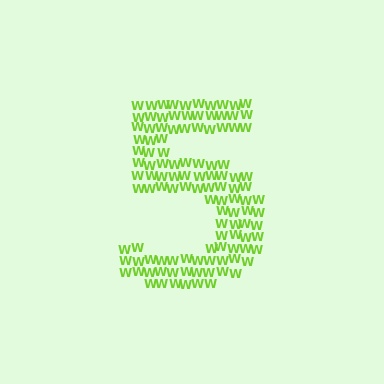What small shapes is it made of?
It is made of small letter W's.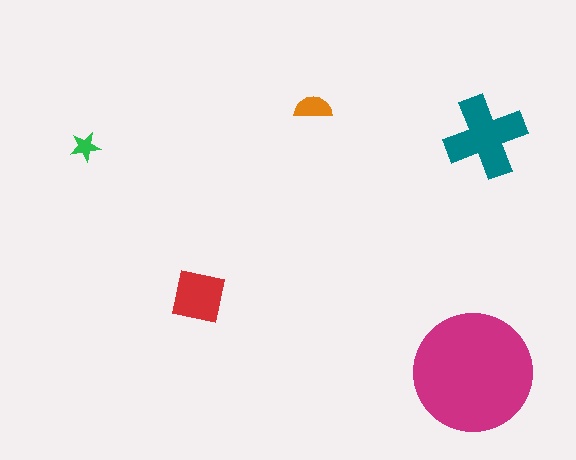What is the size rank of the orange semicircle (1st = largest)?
4th.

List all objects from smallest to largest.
The green star, the orange semicircle, the red square, the teal cross, the magenta circle.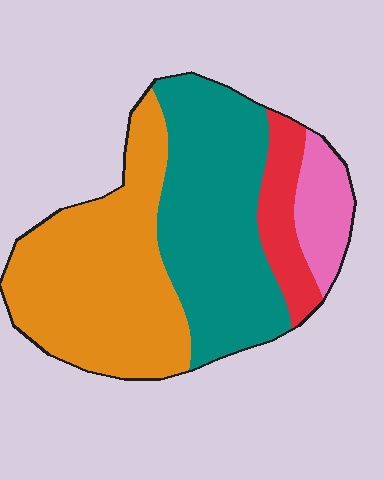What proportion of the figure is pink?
Pink covers 10% of the figure.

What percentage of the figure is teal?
Teal takes up between a third and a half of the figure.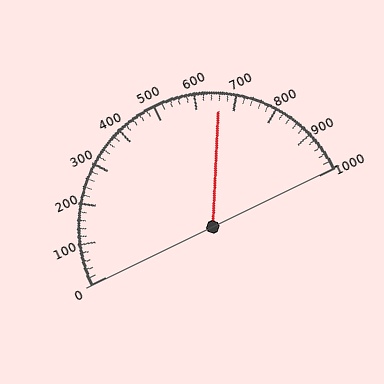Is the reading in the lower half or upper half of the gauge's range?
The reading is in the upper half of the range (0 to 1000).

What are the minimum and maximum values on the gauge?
The gauge ranges from 0 to 1000.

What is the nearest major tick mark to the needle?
The nearest major tick mark is 700.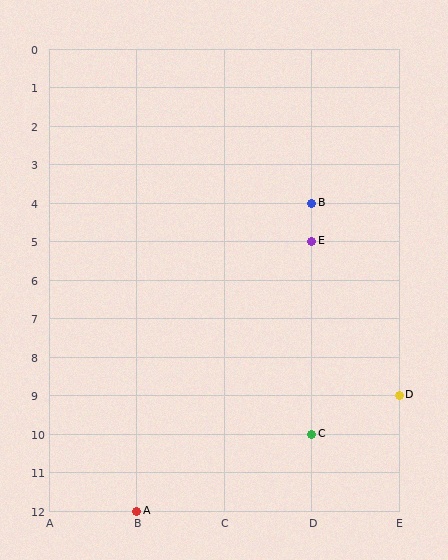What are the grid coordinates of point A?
Point A is at grid coordinates (B, 12).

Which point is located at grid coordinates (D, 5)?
Point E is at (D, 5).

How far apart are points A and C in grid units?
Points A and C are 2 columns and 2 rows apart (about 2.8 grid units diagonally).